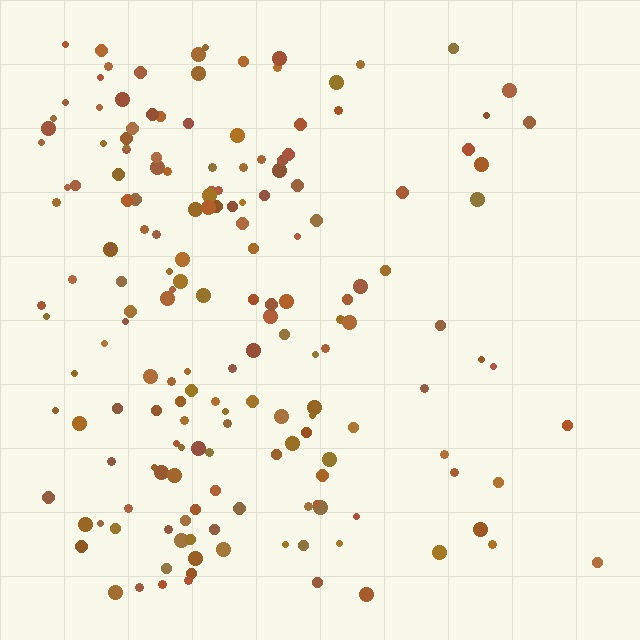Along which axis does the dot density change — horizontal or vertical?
Horizontal.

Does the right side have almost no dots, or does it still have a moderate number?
Still a moderate number, just noticeably fewer than the left.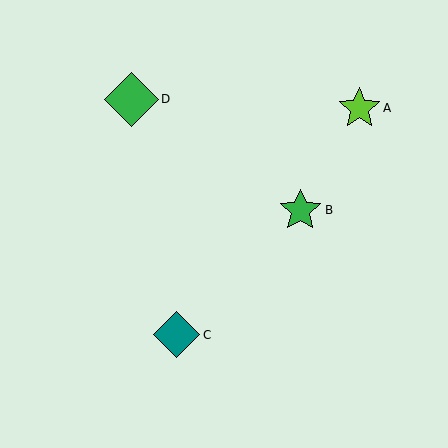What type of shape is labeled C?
Shape C is a teal diamond.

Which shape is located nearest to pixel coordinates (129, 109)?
The green diamond (labeled D) at (131, 99) is nearest to that location.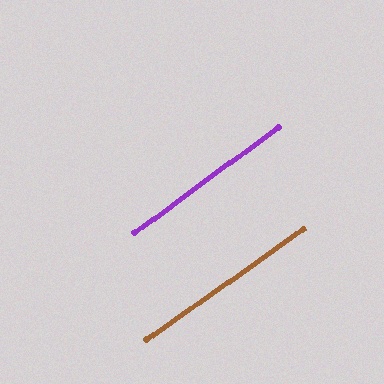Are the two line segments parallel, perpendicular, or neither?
Parallel — their directions differ by only 0.8°.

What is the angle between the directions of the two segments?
Approximately 1 degree.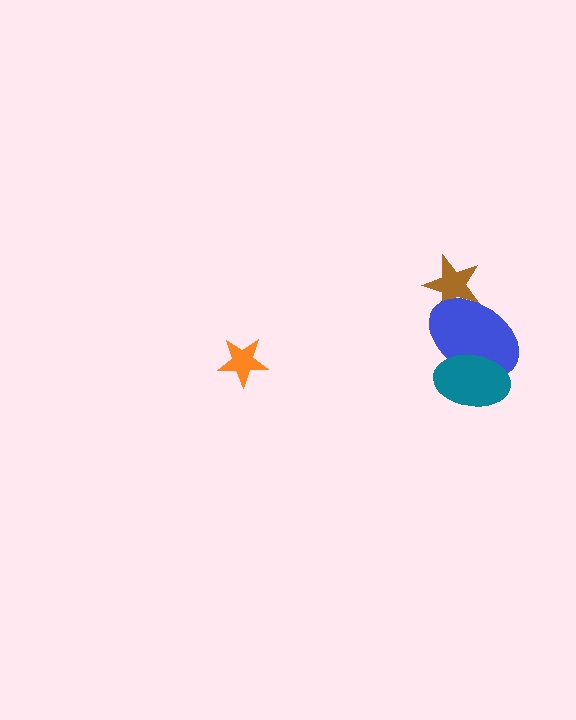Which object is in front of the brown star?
The blue ellipse is in front of the brown star.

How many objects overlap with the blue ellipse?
2 objects overlap with the blue ellipse.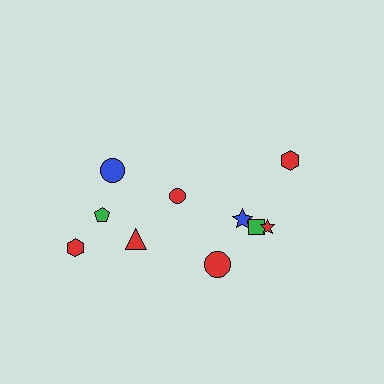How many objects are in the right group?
There are 6 objects.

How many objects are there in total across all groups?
There are 10 objects.